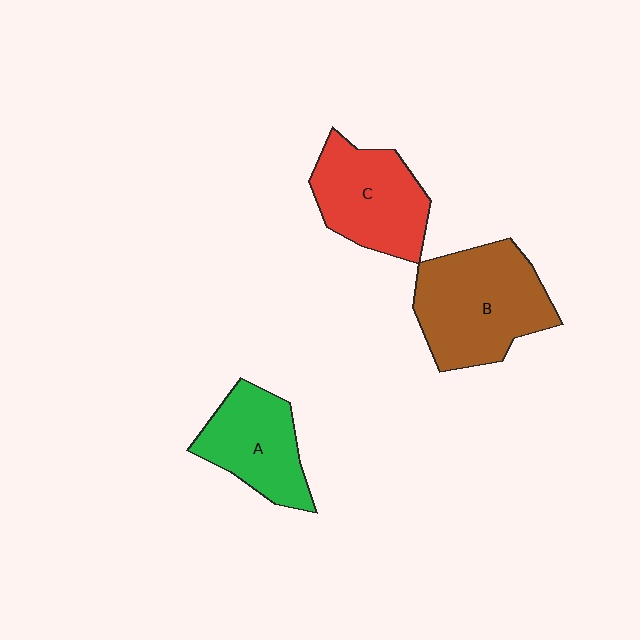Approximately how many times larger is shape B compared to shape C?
Approximately 1.3 times.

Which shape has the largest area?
Shape B (brown).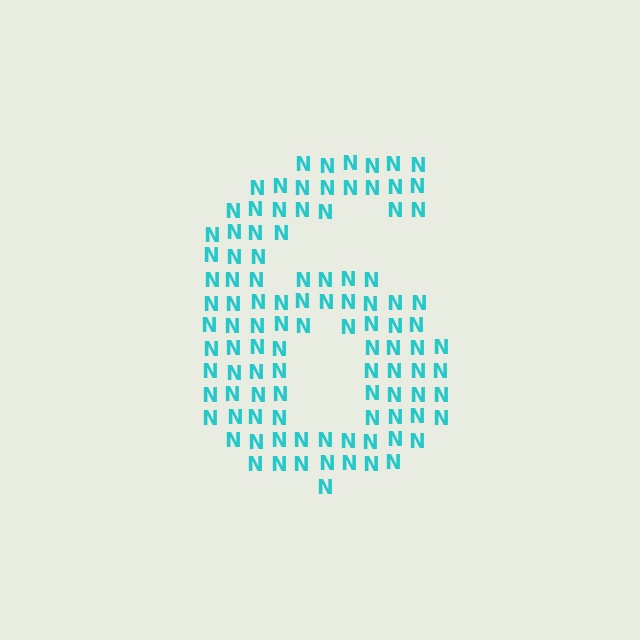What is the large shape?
The large shape is the digit 6.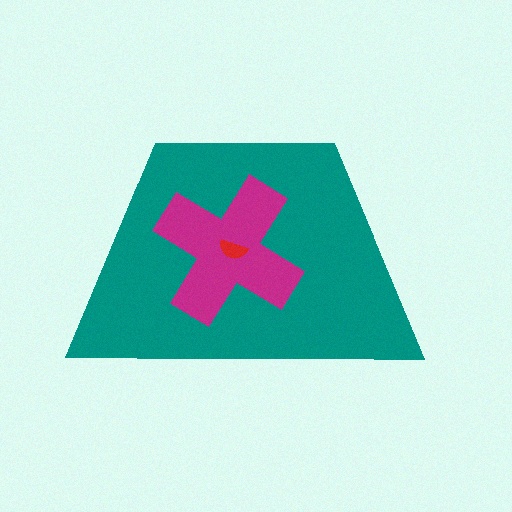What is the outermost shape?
The teal trapezoid.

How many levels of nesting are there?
3.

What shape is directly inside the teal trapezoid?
The magenta cross.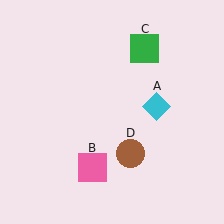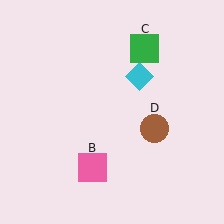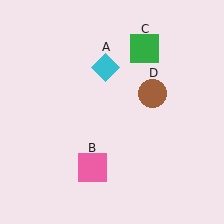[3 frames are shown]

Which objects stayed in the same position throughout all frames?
Pink square (object B) and green square (object C) remained stationary.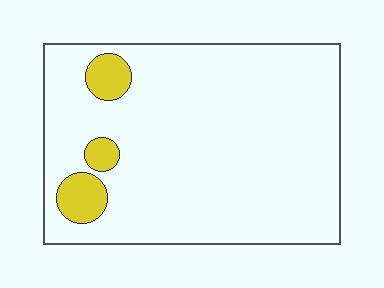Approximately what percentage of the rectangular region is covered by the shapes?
Approximately 10%.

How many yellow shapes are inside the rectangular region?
3.